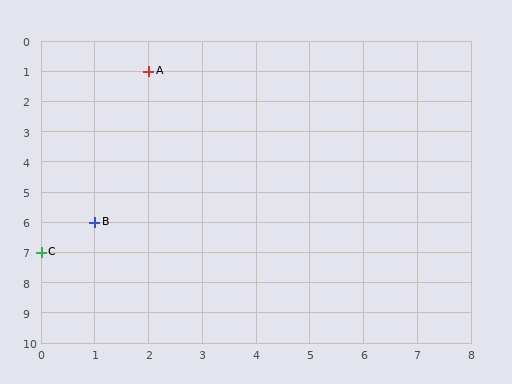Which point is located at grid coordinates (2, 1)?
Point A is at (2, 1).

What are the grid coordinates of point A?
Point A is at grid coordinates (2, 1).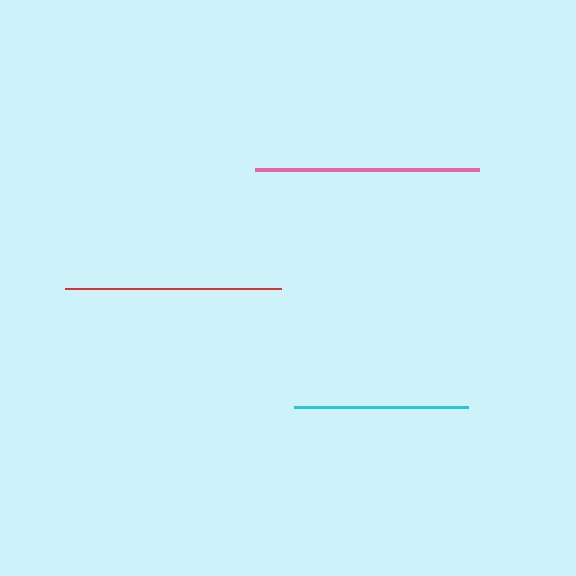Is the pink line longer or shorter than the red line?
The pink line is longer than the red line.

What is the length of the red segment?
The red segment is approximately 215 pixels long.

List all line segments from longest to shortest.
From longest to shortest: pink, red, cyan.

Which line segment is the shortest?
The cyan line is the shortest at approximately 175 pixels.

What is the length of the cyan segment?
The cyan segment is approximately 175 pixels long.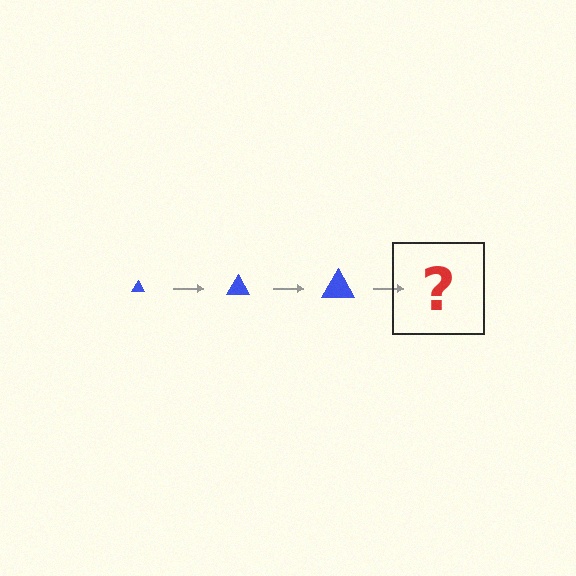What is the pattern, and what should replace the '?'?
The pattern is that the triangle gets progressively larger each step. The '?' should be a blue triangle, larger than the previous one.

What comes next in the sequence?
The next element should be a blue triangle, larger than the previous one.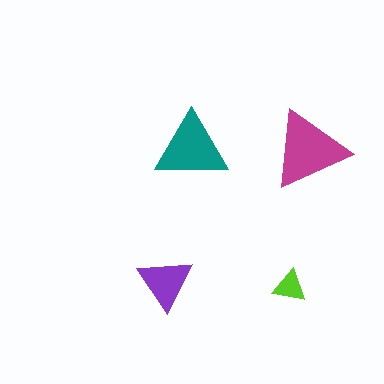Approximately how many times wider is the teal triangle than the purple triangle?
About 1.5 times wider.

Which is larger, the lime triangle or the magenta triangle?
The magenta one.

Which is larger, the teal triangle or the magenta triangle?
The magenta one.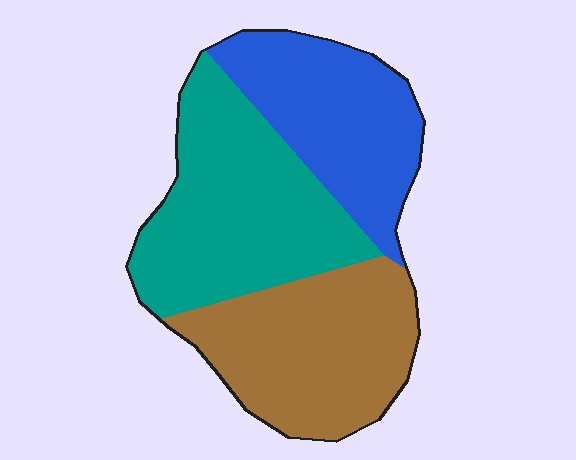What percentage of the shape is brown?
Brown takes up about one third (1/3) of the shape.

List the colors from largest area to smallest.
From largest to smallest: teal, brown, blue.